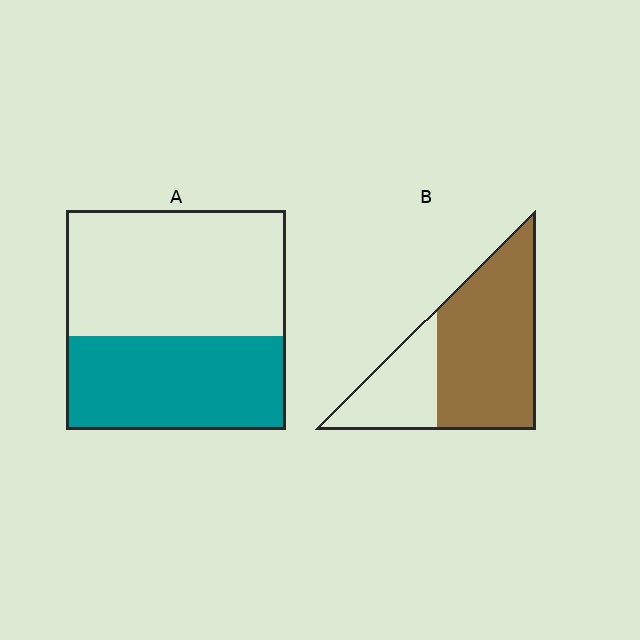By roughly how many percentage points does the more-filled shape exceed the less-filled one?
By roughly 25 percentage points (B over A).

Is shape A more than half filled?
No.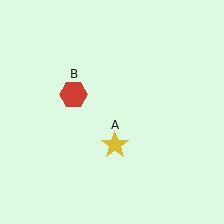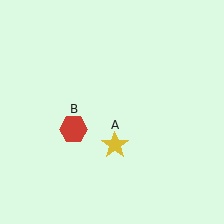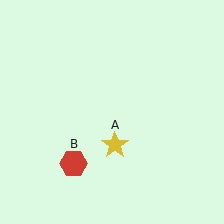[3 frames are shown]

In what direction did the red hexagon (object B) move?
The red hexagon (object B) moved down.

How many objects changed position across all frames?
1 object changed position: red hexagon (object B).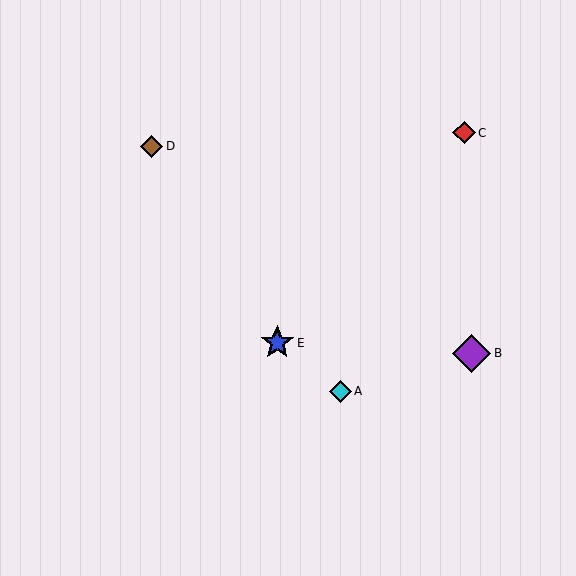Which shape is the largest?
The purple diamond (labeled B) is the largest.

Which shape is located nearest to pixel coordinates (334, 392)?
The cyan diamond (labeled A) at (340, 391) is nearest to that location.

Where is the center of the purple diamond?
The center of the purple diamond is at (472, 353).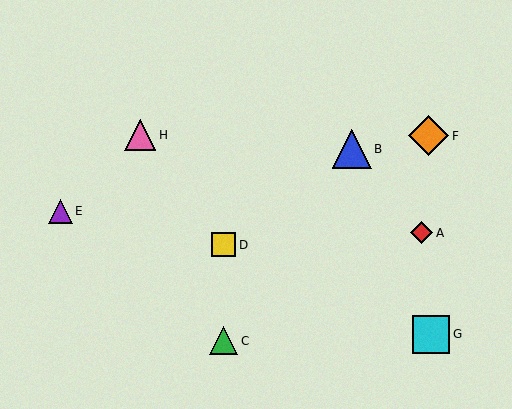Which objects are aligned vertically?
Objects C, D are aligned vertically.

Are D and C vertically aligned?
Yes, both are at x≈224.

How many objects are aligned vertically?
2 objects (C, D) are aligned vertically.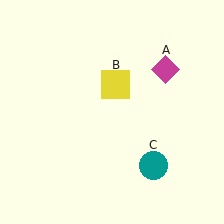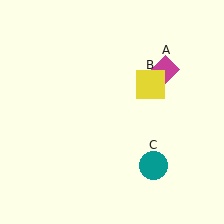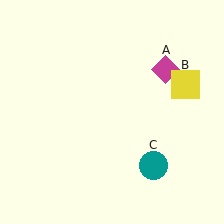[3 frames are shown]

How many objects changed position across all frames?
1 object changed position: yellow square (object B).